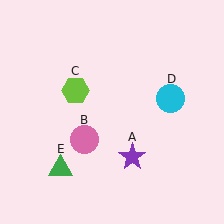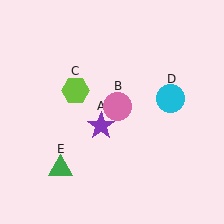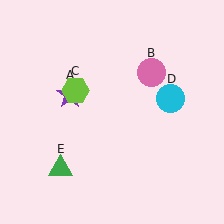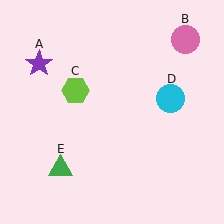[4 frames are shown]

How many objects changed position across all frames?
2 objects changed position: purple star (object A), pink circle (object B).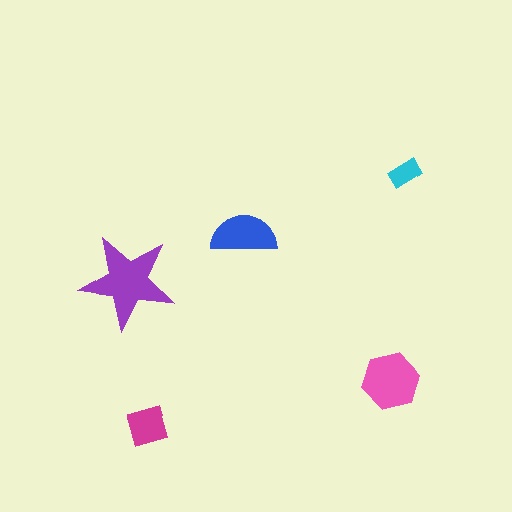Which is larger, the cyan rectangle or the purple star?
The purple star.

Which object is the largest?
The purple star.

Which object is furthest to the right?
The cyan rectangle is rightmost.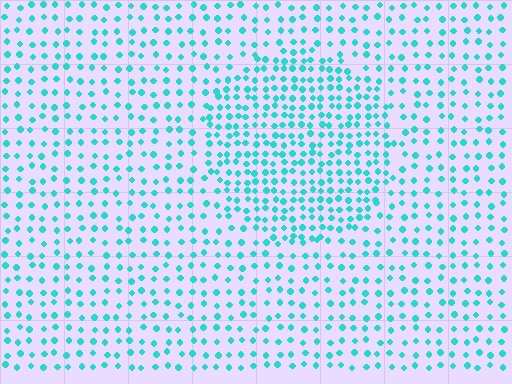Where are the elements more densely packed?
The elements are more densely packed inside the circle boundary.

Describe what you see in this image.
The image contains small cyan elements arranged at two different densities. A circle-shaped region is visible where the elements are more densely packed than the surrounding area.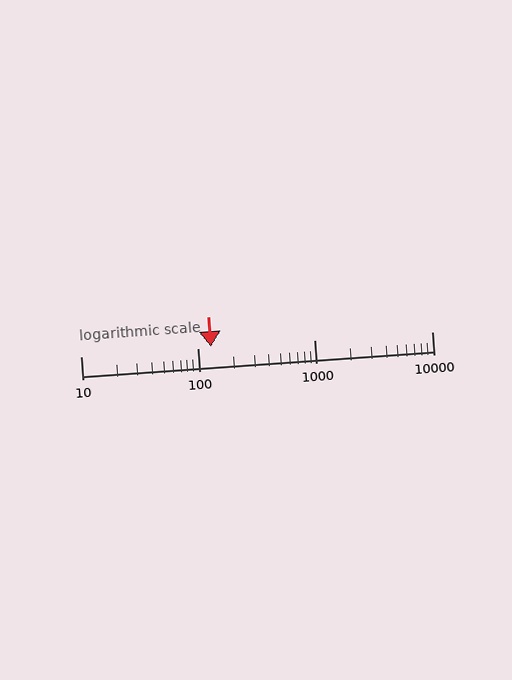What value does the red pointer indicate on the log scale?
The pointer indicates approximately 130.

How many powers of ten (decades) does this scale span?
The scale spans 3 decades, from 10 to 10000.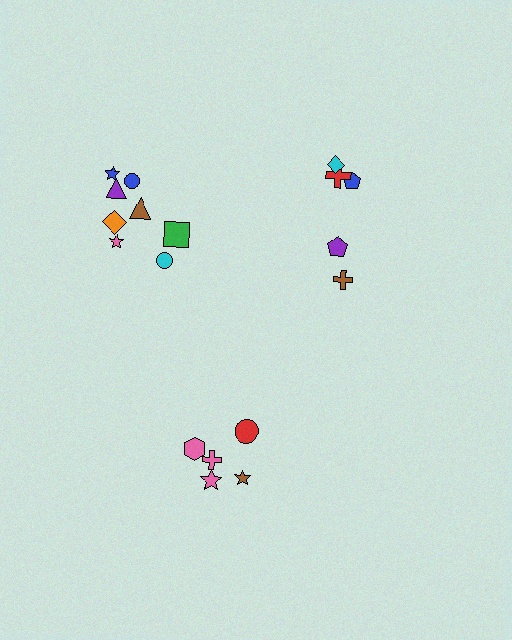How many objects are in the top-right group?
There are 5 objects.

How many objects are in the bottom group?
There are 5 objects.